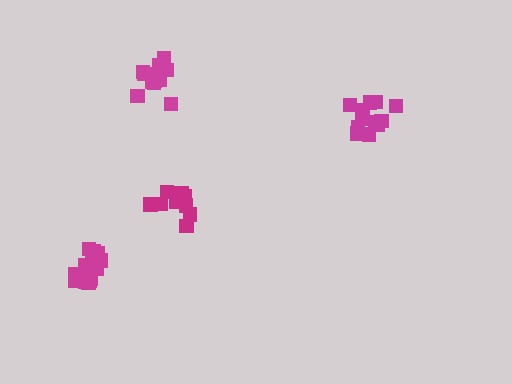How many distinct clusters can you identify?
There are 4 distinct clusters.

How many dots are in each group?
Group 1: 11 dots, Group 2: 12 dots, Group 3: 12 dots, Group 4: 15 dots (50 total).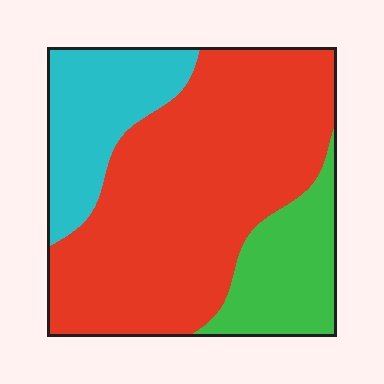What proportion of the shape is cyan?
Cyan takes up about one fifth (1/5) of the shape.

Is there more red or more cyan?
Red.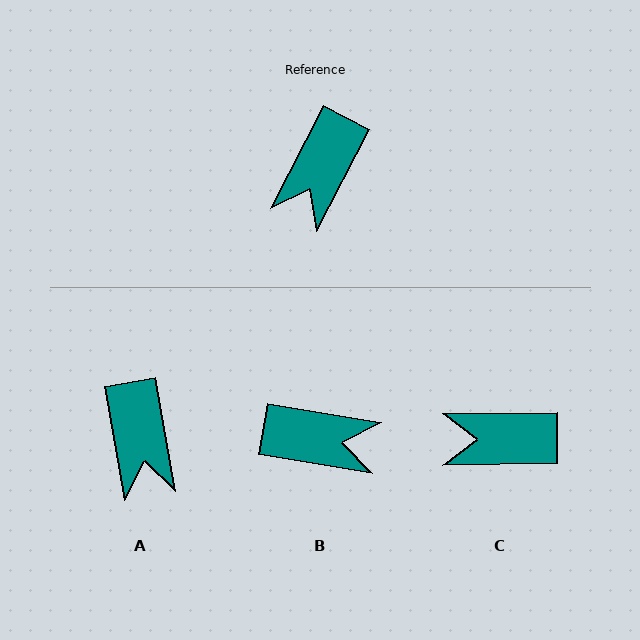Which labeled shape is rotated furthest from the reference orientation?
B, about 108 degrees away.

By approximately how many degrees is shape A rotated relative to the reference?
Approximately 37 degrees counter-clockwise.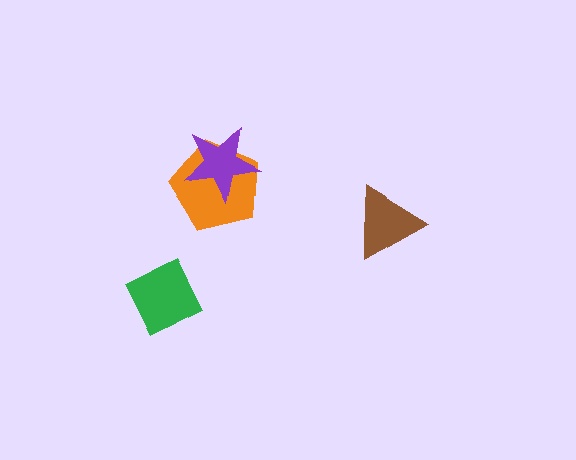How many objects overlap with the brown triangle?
0 objects overlap with the brown triangle.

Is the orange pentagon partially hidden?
Yes, it is partially covered by another shape.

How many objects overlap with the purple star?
1 object overlaps with the purple star.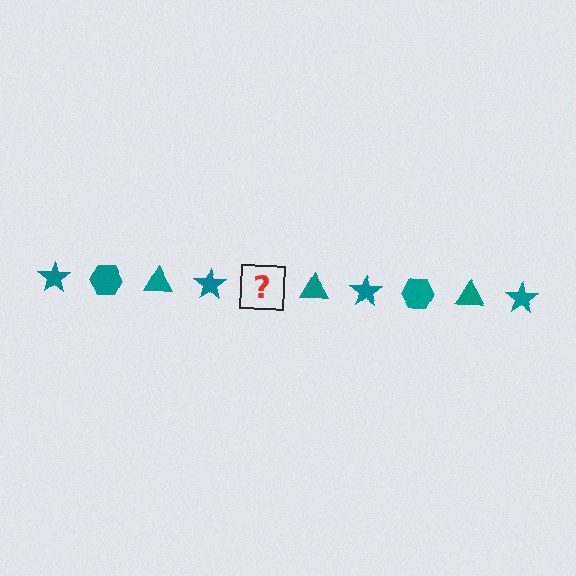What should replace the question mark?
The question mark should be replaced with a teal hexagon.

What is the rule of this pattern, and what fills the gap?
The rule is that the pattern cycles through star, hexagon, triangle shapes in teal. The gap should be filled with a teal hexagon.